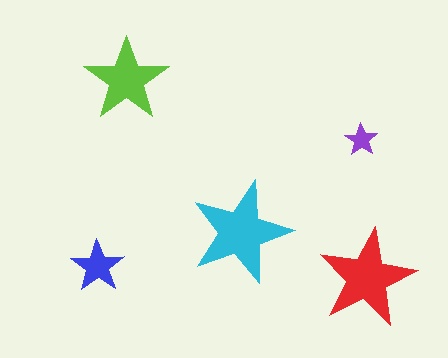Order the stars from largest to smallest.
the cyan one, the red one, the lime one, the blue one, the purple one.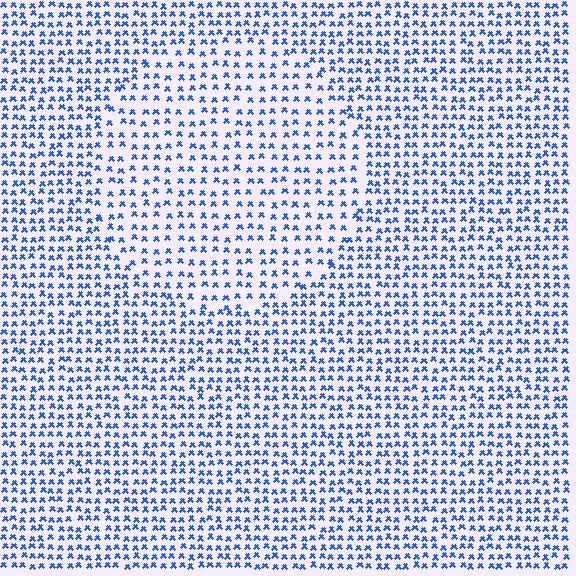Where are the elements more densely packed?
The elements are more densely packed outside the circle boundary.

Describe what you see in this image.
The image contains small blue elements arranged at two different densities. A circle-shaped region is visible where the elements are less densely packed than the surrounding area.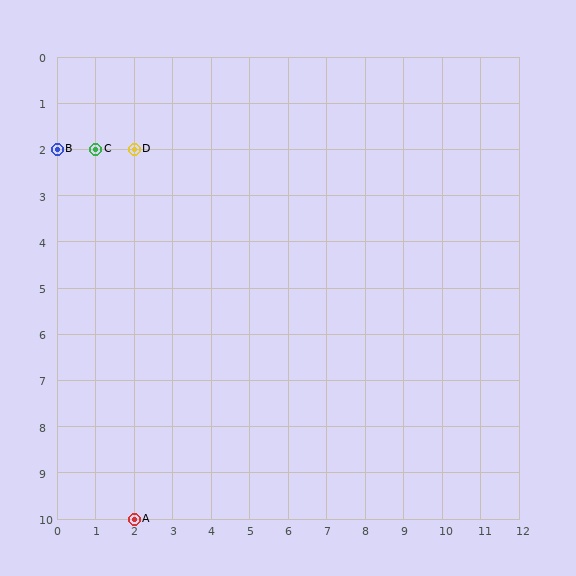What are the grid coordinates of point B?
Point B is at grid coordinates (0, 2).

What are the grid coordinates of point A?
Point A is at grid coordinates (2, 10).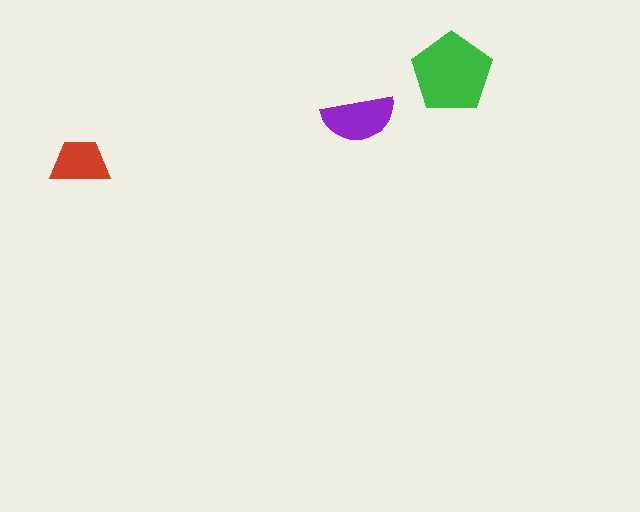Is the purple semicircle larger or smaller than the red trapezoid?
Larger.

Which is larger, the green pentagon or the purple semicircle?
The green pentagon.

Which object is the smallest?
The red trapezoid.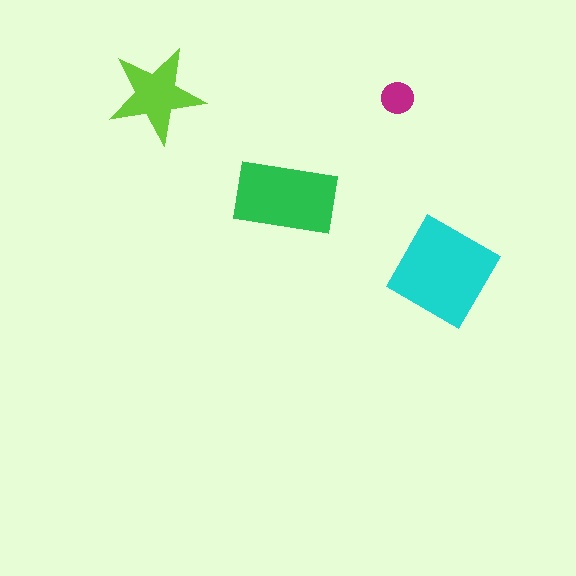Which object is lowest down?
The cyan diamond is bottommost.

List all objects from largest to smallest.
The cyan diamond, the green rectangle, the lime star, the magenta circle.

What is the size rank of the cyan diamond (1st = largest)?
1st.